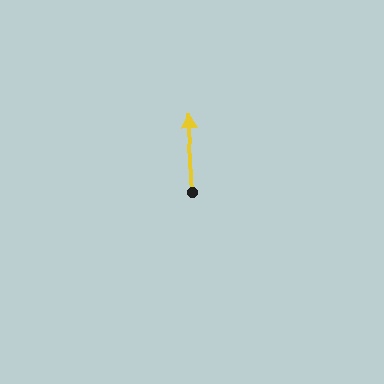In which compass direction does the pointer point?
North.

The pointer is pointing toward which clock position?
Roughly 12 o'clock.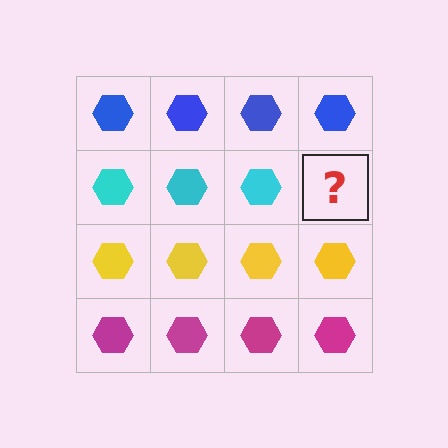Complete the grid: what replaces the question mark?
The question mark should be replaced with a cyan hexagon.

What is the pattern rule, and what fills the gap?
The rule is that each row has a consistent color. The gap should be filled with a cyan hexagon.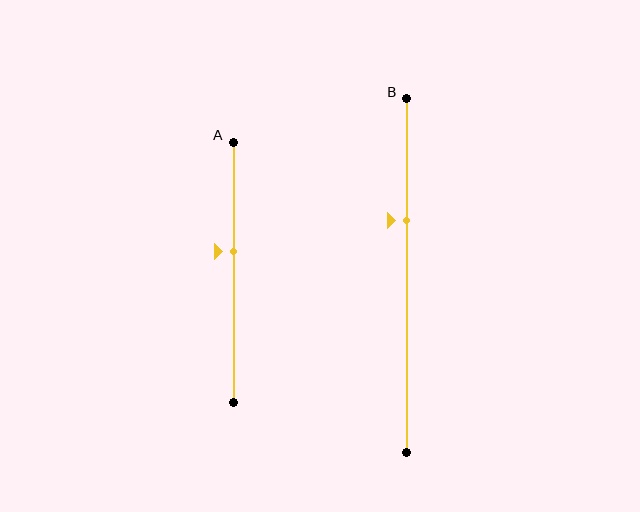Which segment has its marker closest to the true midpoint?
Segment A has its marker closest to the true midpoint.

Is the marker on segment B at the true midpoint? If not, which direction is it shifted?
No, the marker on segment B is shifted upward by about 16% of the segment length.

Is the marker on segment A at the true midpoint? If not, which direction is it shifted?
No, the marker on segment A is shifted upward by about 8% of the segment length.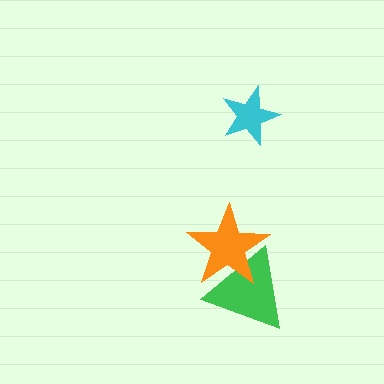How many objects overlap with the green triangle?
1 object overlaps with the green triangle.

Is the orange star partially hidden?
No, no other shape covers it.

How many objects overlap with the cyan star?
0 objects overlap with the cyan star.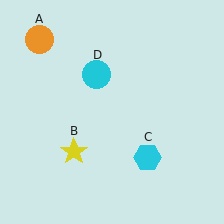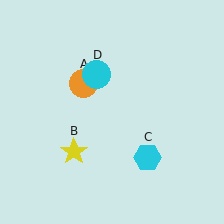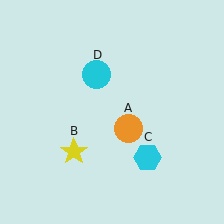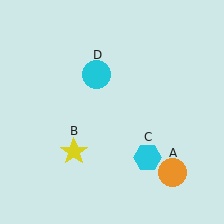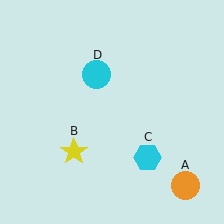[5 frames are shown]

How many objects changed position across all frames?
1 object changed position: orange circle (object A).